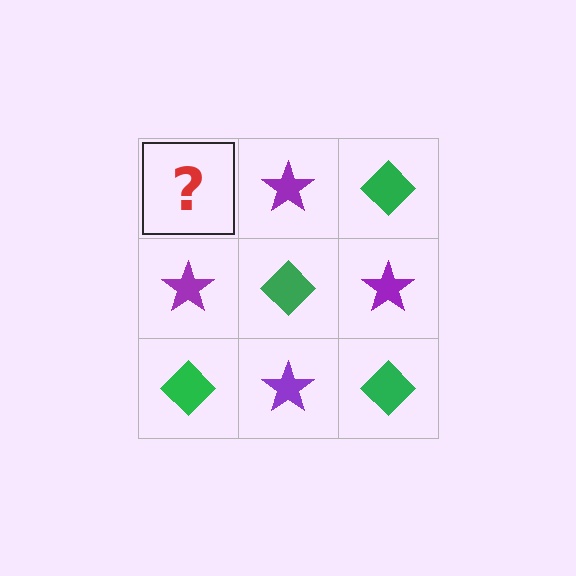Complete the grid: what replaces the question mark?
The question mark should be replaced with a green diamond.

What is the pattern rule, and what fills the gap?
The rule is that it alternates green diamond and purple star in a checkerboard pattern. The gap should be filled with a green diamond.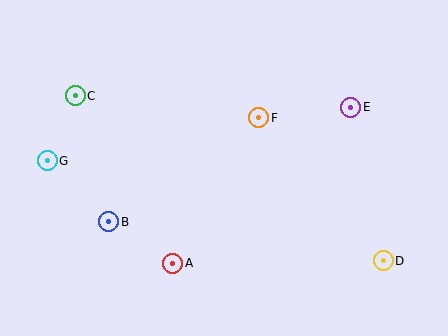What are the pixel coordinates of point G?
Point G is at (47, 161).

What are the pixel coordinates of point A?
Point A is at (173, 263).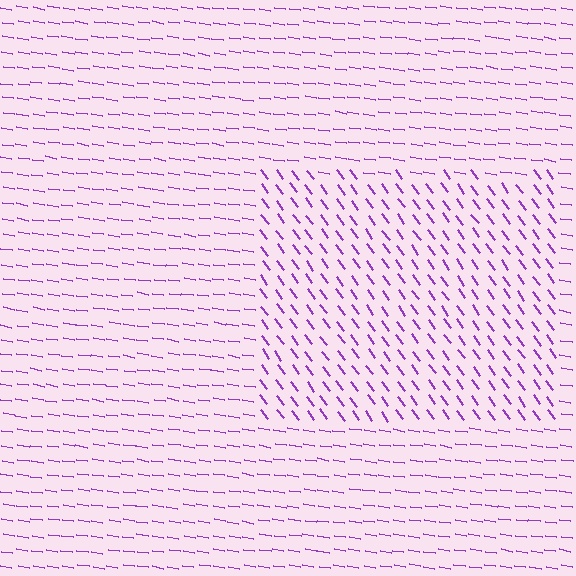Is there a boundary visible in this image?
Yes, there is a texture boundary formed by a change in line orientation.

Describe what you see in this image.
The image is filled with small purple line segments. A rectangle region in the image has lines oriented differently from the surrounding lines, creating a visible texture boundary.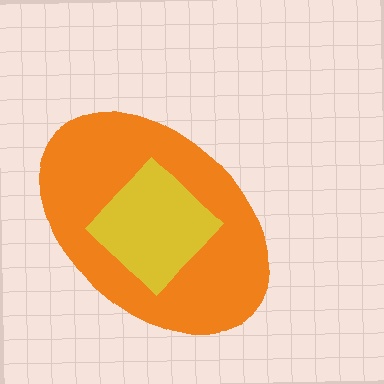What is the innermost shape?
The yellow diamond.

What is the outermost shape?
The orange ellipse.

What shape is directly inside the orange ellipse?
The yellow diamond.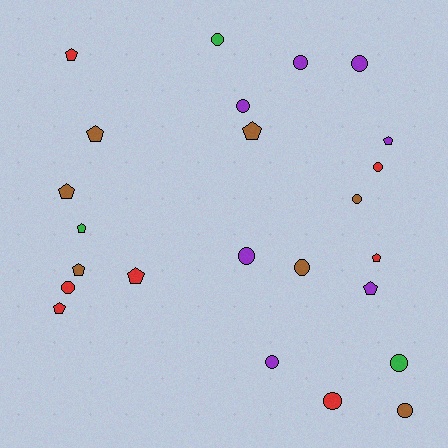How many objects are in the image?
There are 24 objects.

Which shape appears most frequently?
Circle, with 13 objects.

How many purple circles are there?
There are 5 purple circles.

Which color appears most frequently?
Red, with 7 objects.